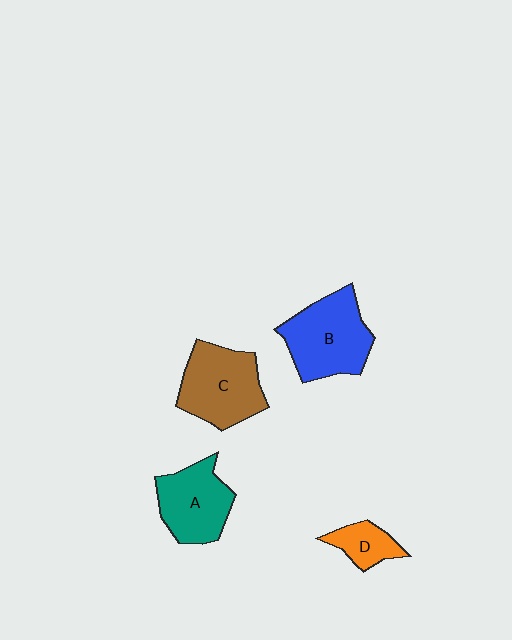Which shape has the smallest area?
Shape D (orange).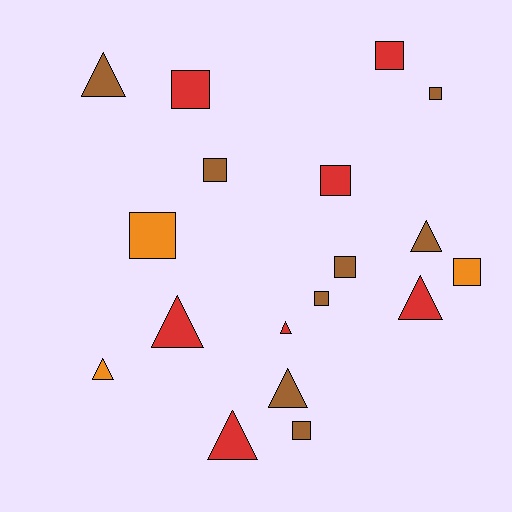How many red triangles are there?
There are 4 red triangles.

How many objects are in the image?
There are 18 objects.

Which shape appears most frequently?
Square, with 10 objects.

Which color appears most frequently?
Brown, with 8 objects.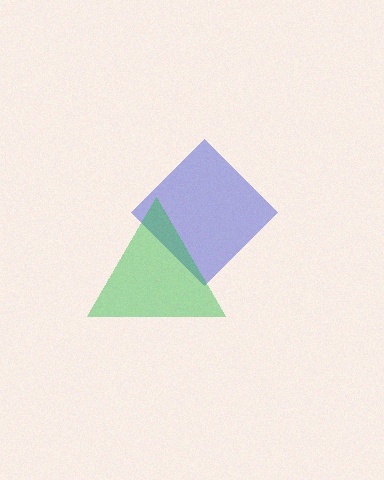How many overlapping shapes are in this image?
There are 2 overlapping shapes in the image.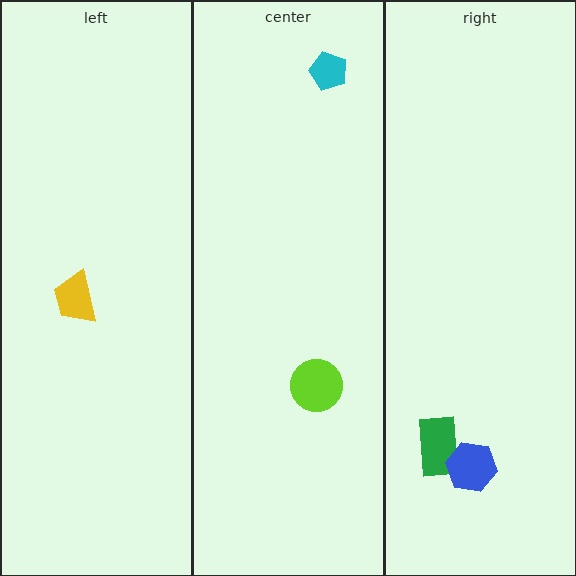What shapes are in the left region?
The yellow trapezoid.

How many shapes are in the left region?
1.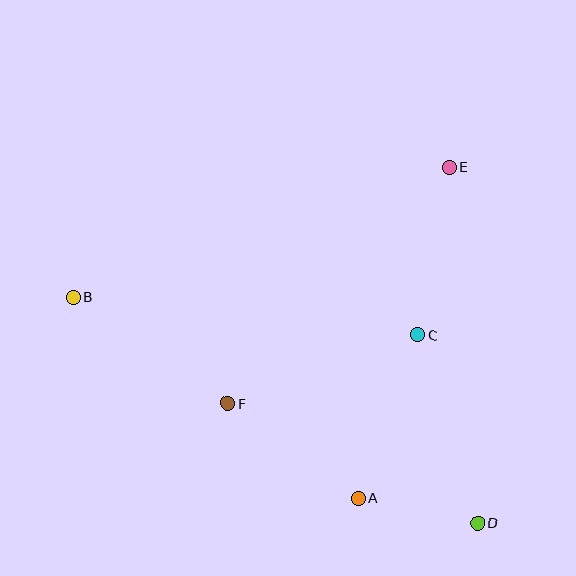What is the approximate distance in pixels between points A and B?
The distance between A and B is approximately 349 pixels.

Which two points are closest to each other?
Points A and D are closest to each other.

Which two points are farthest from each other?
Points B and D are farthest from each other.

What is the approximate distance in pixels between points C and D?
The distance between C and D is approximately 198 pixels.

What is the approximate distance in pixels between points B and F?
The distance between B and F is approximately 188 pixels.